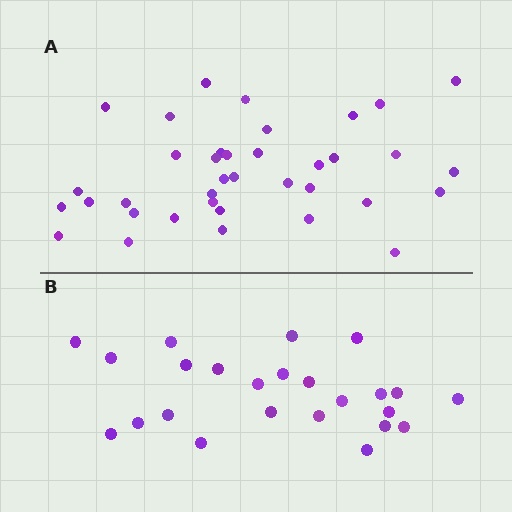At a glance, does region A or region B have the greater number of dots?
Region A (the top region) has more dots.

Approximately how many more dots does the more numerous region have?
Region A has approximately 15 more dots than region B.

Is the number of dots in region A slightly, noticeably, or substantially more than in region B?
Region A has substantially more. The ratio is roughly 1.5 to 1.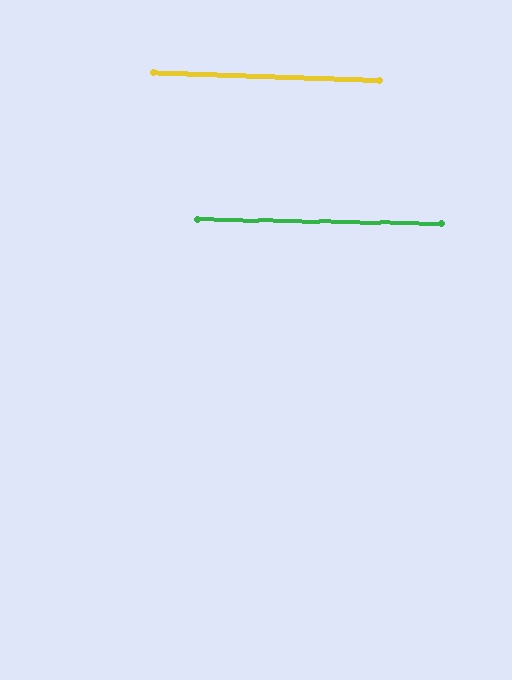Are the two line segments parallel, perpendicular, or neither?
Parallel — their directions differ by only 0.9°.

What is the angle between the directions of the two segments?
Approximately 1 degree.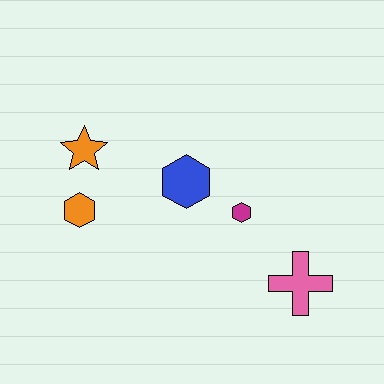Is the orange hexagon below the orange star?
Yes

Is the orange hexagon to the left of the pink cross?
Yes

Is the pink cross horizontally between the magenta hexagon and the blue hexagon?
No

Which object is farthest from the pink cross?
The orange star is farthest from the pink cross.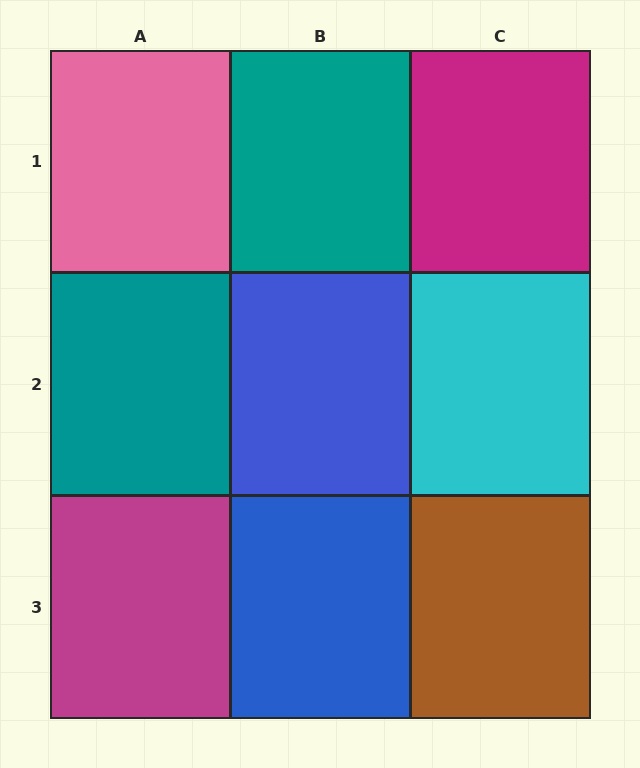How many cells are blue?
2 cells are blue.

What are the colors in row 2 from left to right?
Teal, blue, cyan.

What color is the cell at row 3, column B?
Blue.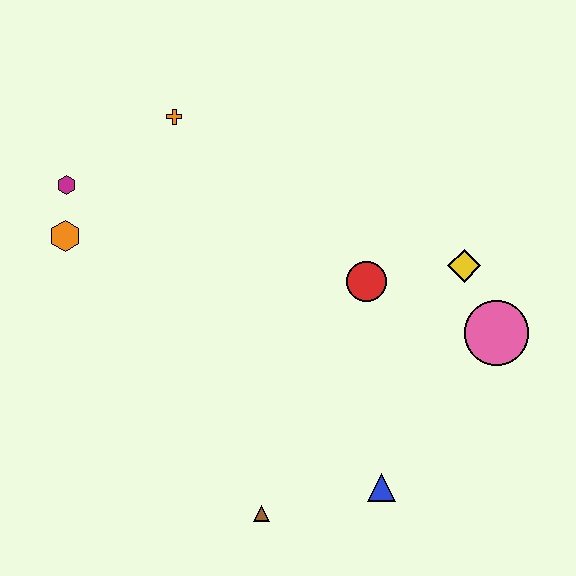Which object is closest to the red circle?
The yellow diamond is closest to the red circle.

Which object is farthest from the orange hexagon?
The pink circle is farthest from the orange hexagon.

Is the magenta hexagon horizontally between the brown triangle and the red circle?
No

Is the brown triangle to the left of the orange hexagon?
No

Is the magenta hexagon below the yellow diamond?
No